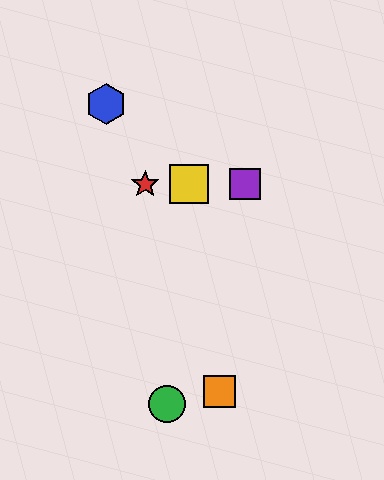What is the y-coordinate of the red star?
The red star is at y≈184.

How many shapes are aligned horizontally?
3 shapes (the red star, the yellow square, the purple square) are aligned horizontally.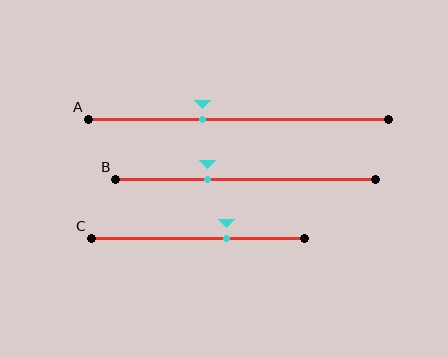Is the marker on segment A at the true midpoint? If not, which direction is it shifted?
No, the marker on segment A is shifted to the left by about 12% of the segment length.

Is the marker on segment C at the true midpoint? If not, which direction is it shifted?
No, the marker on segment C is shifted to the right by about 13% of the segment length.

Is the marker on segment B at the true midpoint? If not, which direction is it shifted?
No, the marker on segment B is shifted to the left by about 15% of the segment length.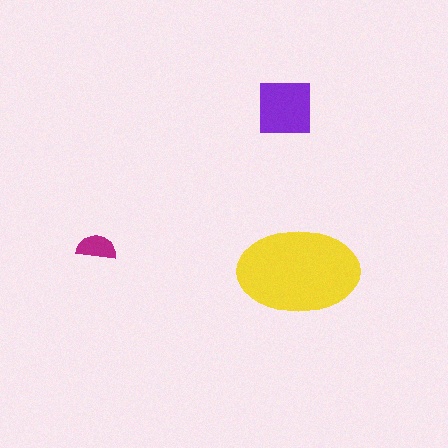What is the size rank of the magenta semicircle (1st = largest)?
3rd.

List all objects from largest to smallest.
The yellow ellipse, the purple square, the magenta semicircle.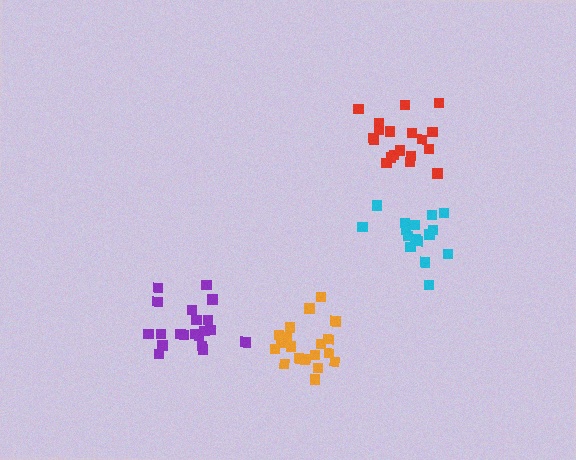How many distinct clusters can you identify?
There are 4 distinct clusters.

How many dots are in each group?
Group 1: 20 dots, Group 2: 16 dots, Group 3: 20 dots, Group 4: 19 dots (75 total).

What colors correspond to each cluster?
The clusters are colored: purple, cyan, orange, red.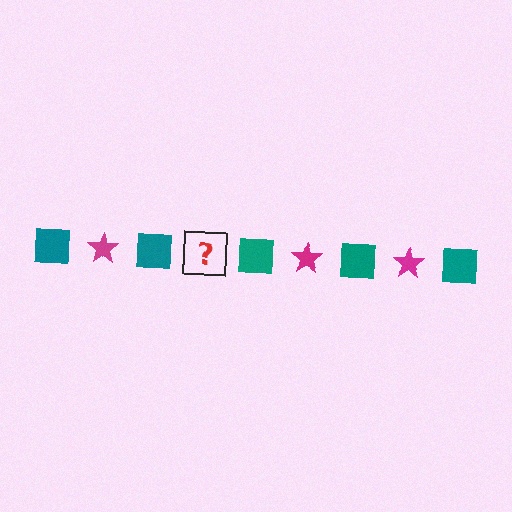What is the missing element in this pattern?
The missing element is a magenta star.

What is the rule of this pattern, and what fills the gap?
The rule is that the pattern alternates between teal square and magenta star. The gap should be filled with a magenta star.